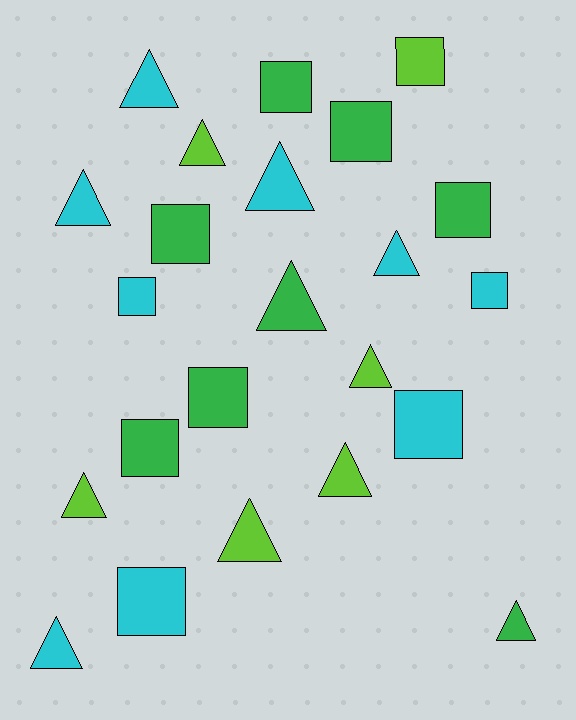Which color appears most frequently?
Cyan, with 9 objects.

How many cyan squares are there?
There are 4 cyan squares.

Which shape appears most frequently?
Triangle, with 12 objects.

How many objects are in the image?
There are 23 objects.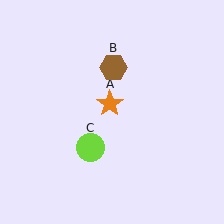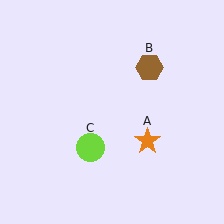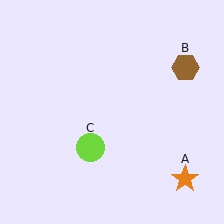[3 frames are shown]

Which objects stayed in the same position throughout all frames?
Lime circle (object C) remained stationary.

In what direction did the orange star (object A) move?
The orange star (object A) moved down and to the right.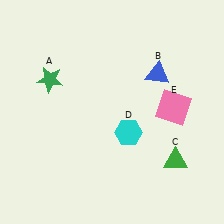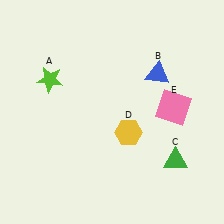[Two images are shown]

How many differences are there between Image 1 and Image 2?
There are 2 differences between the two images.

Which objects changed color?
A changed from green to lime. D changed from cyan to yellow.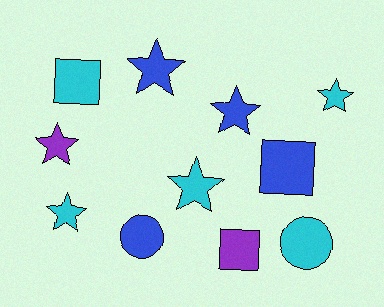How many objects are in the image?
There are 11 objects.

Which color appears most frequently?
Cyan, with 5 objects.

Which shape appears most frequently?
Star, with 6 objects.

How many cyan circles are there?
There is 1 cyan circle.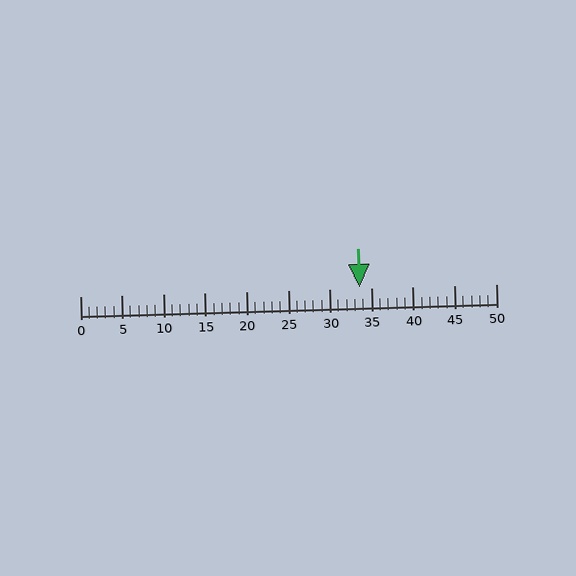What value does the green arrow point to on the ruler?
The green arrow points to approximately 34.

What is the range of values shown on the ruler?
The ruler shows values from 0 to 50.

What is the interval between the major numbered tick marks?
The major tick marks are spaced 5 units apart.